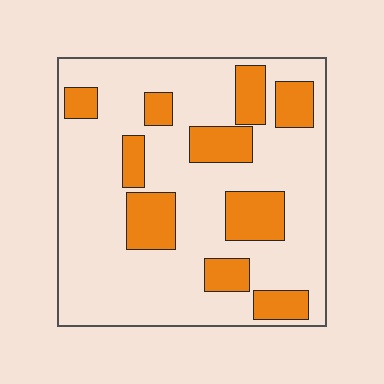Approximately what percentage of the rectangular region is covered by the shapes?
Approximately 25%.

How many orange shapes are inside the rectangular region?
10.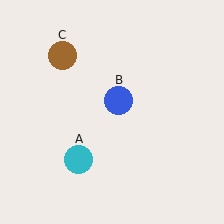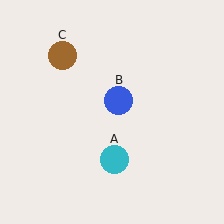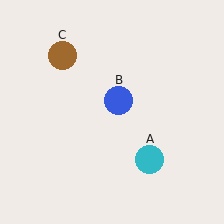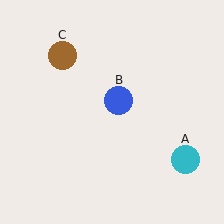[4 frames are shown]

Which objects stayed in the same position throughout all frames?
Blue circle (object B) and brown circle (object C) remained stationary.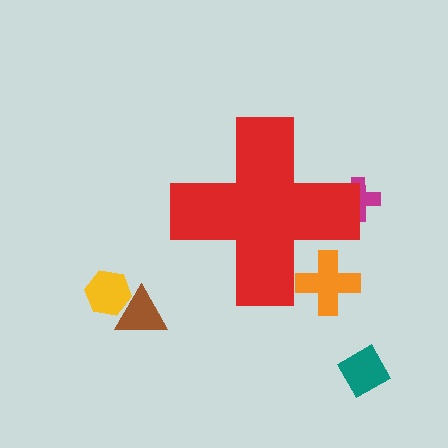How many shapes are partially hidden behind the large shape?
2 shapes are partially hidden.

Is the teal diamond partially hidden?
No, the teal diamond is fully visible.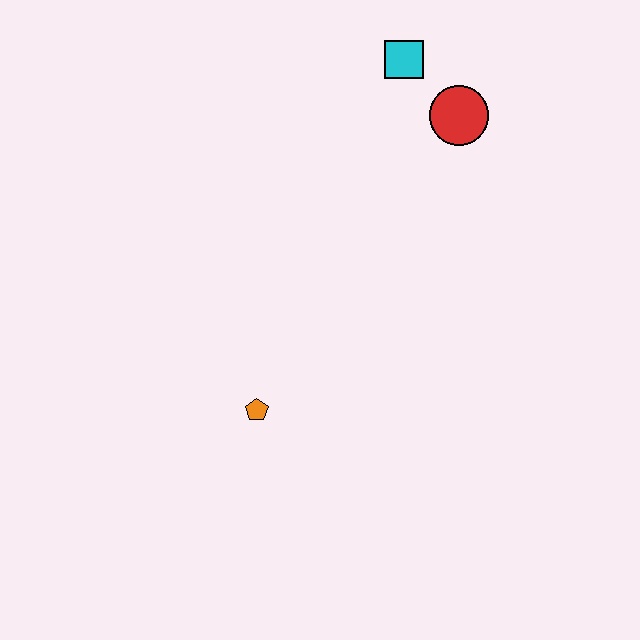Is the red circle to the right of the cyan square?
Yes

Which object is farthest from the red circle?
The orange pentagon is farthest from the red circle.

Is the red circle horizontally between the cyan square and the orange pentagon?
No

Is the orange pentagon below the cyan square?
Yes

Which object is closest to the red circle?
The cyan square is closest to the red circle.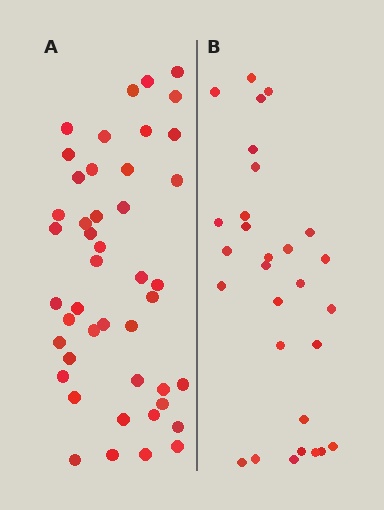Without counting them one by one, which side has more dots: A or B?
Region A (the left region) has more dots.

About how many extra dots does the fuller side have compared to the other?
Region A has approximately 15 more dots than region B.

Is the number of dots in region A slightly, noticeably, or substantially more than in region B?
Region A has substantially more. The ratio is roughly 1.6 to 1.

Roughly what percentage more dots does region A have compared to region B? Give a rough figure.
About 55% more.